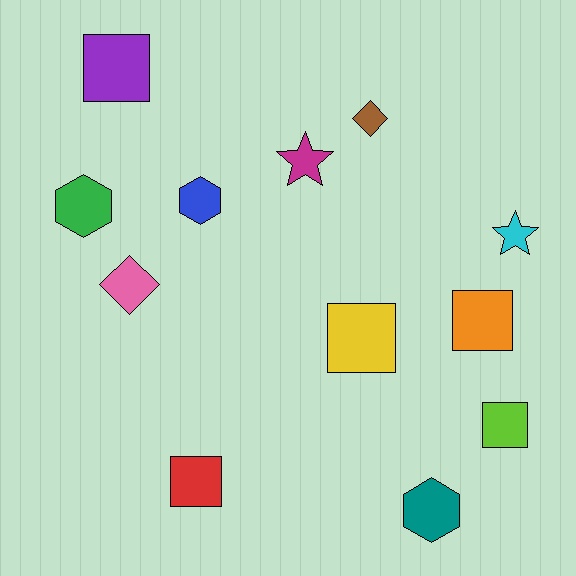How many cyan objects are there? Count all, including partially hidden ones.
There is 1 cyan object.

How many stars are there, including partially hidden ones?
There are 2 stars.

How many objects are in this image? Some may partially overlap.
There are 12 objects.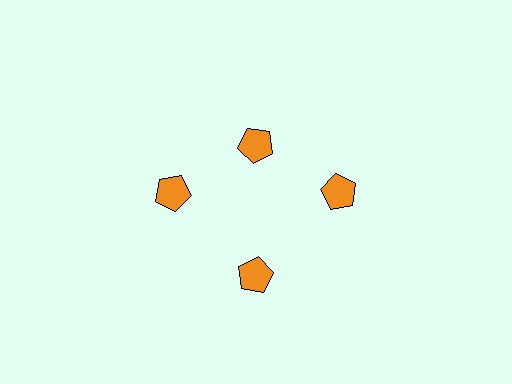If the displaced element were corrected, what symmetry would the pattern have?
It would have 4-fold rotational symmetry — the pattern would map onto itself every 90 degrees.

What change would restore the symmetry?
The symmetry would be restored by moving it outward, back onto the ring so that all 4 pentagons sit at equal angles and equal distance from the center.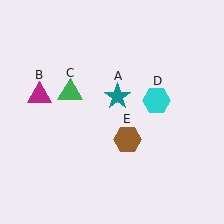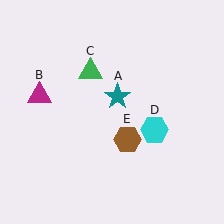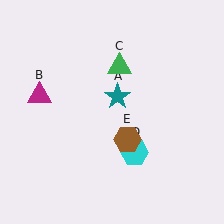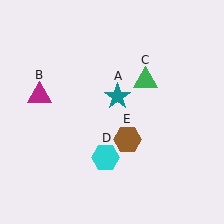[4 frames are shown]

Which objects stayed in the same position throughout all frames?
Teal star (object A) and magenta triangle (object B) and brown hexagon (object E) remained stationary.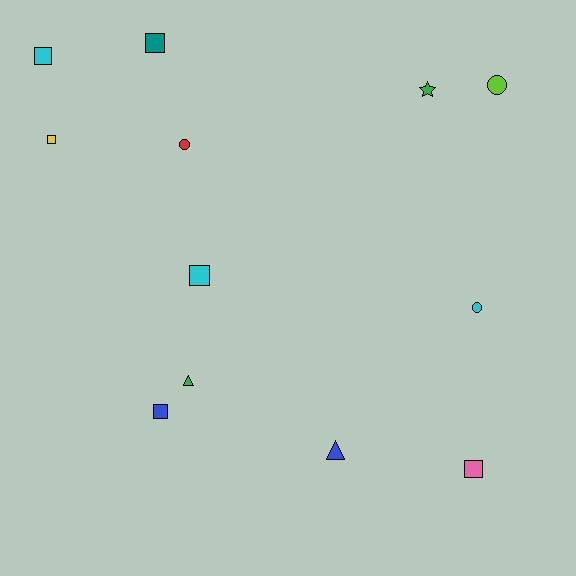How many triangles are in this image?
There are 2 triangles.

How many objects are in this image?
There are 12 objects.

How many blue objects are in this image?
There are 2 blue objects.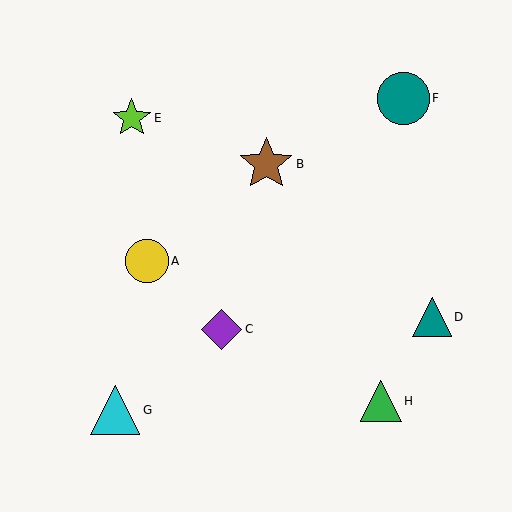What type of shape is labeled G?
Shape G is a cyan triangle.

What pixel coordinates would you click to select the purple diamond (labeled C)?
Click at (222, 329) to select the purple diamond C.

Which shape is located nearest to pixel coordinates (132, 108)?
The lime star (labeled E) at (132, 118) is nearest to that location.